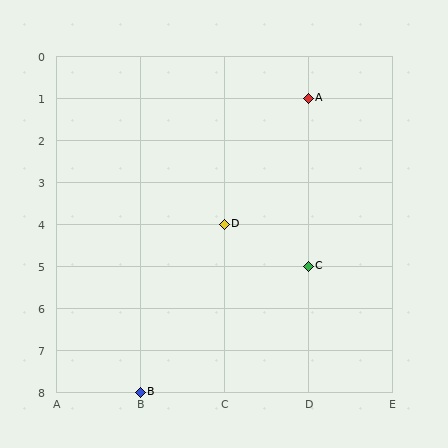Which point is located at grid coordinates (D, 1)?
Point A is at (D, 1).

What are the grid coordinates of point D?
Point D is at grid coordinates (C, 4).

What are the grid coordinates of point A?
Point A is at grid coordinates (D, 1).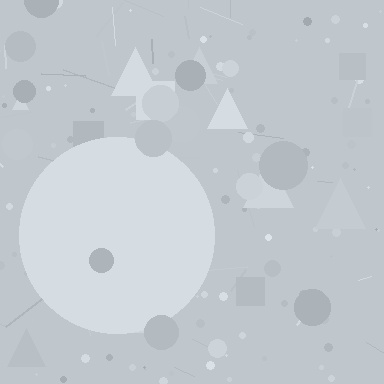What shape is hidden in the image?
A circle is hidden in the image.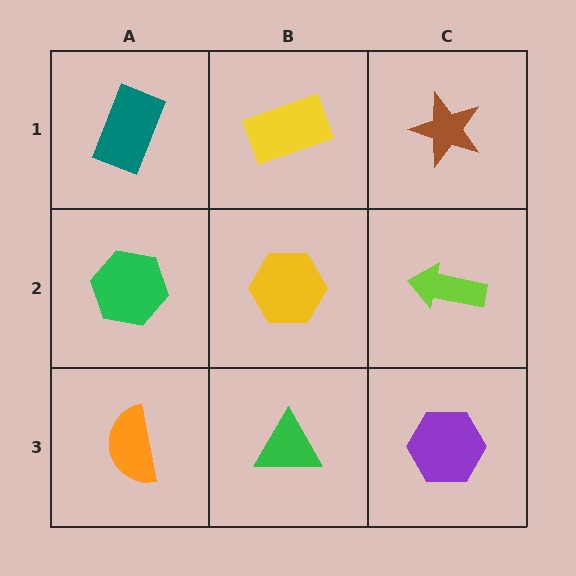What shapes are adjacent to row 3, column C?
A lime arrow (row 2, column C), a green triangle (row 3, column B).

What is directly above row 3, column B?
A yellow hexagon.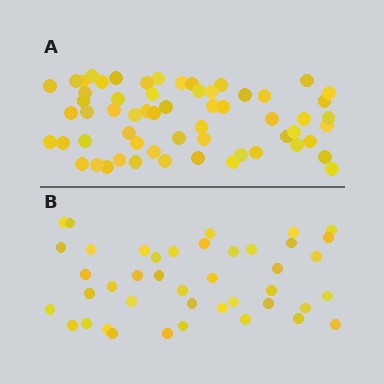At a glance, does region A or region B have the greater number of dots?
Region A (the top region) has more dots.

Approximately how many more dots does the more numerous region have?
Region A has approximately 20 more dots than region B.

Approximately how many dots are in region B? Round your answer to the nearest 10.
About 40 dots. (The exact count is 42, which rounds to 40.)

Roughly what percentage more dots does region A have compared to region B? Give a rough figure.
About 45% more.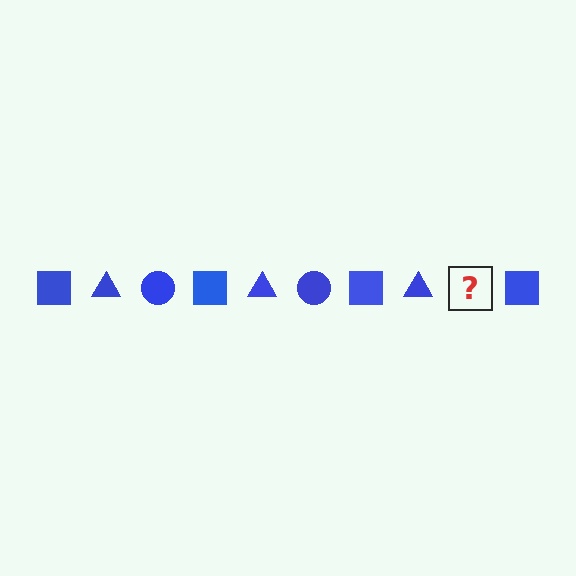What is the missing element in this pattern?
The missing element is a blue circle.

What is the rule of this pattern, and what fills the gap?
The rule is that the pattern cycles through square, triangle, circle shapes in blue. The gap should be filled with a blue circle.